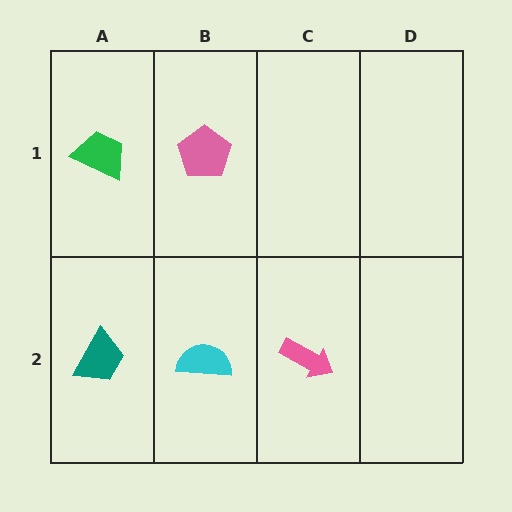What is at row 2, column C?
A pink arrow.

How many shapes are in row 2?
3 shapes.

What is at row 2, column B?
A cyan semicircle.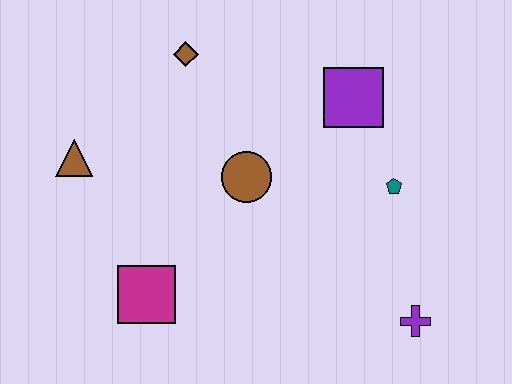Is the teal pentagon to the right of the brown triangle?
Yes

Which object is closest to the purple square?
The teal pentagon is closest to the purple square.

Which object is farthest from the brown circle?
The purple cross is farthest from the brown circle.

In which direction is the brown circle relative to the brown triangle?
The brown circle is to the right of the brown triangle.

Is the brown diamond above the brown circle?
Yes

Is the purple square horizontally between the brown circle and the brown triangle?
No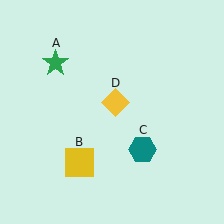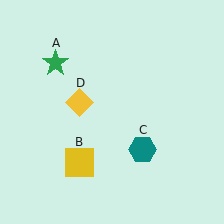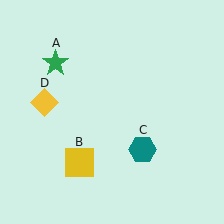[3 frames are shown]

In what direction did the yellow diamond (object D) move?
The yellow diamond (object D) moved left.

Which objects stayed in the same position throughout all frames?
Green star (object A) and yellow square (object B) and teal hexagon (object C) remained stationary.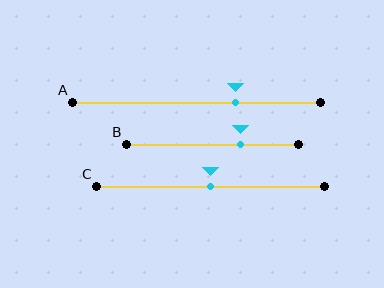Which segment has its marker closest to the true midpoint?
Segment C has its marker closest to the true midpoint.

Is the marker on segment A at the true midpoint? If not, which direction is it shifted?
No, the marker on segment A is shifted to the right by about 16% of the segment length.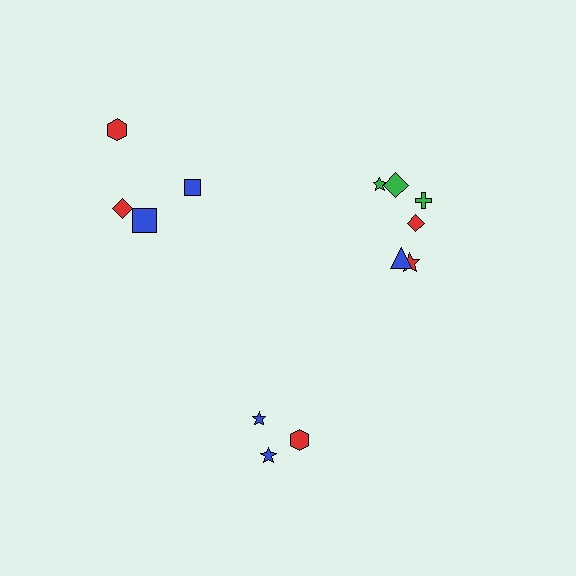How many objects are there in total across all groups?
There are 13 objects.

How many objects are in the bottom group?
There are 3 objects.